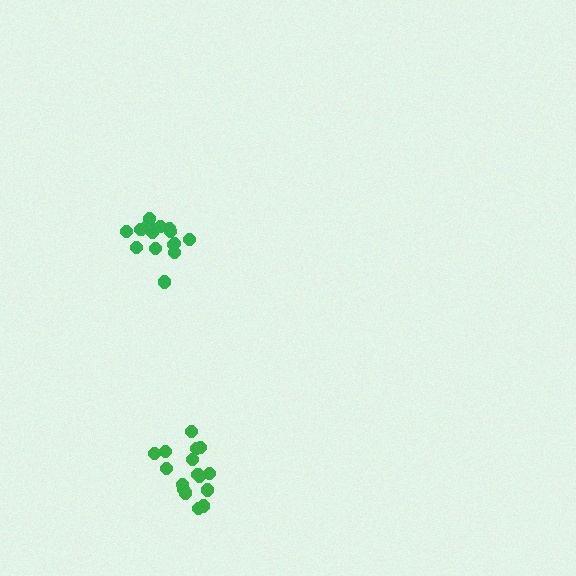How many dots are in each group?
Group 1: 16 dots, Group 2: 16 dots (32 total).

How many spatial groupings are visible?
There are 2 spatial groupings.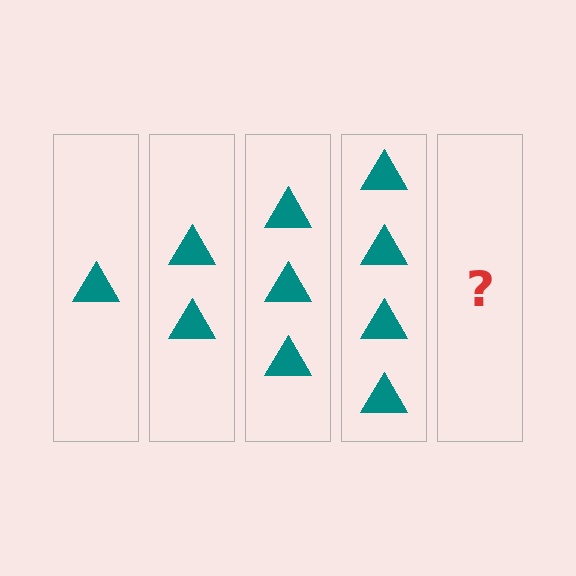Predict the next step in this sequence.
The next step is 5 triangles.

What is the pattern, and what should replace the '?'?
The pattern is that each step adds one more triangle. The '?' should be 5 triangles.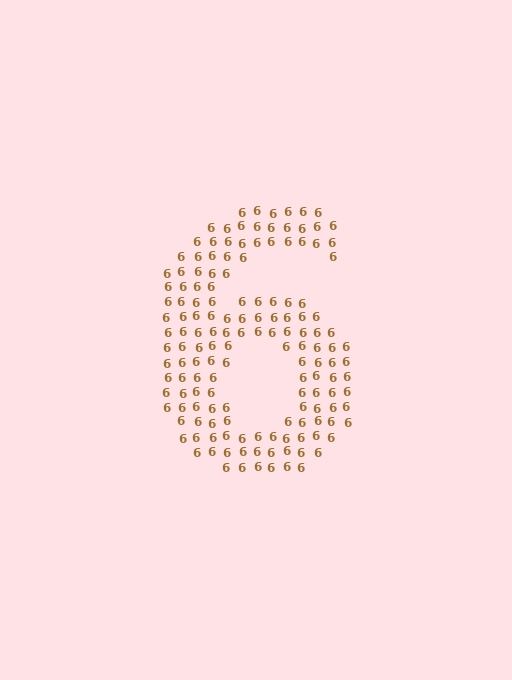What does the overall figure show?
The overall figure shows the digit 6.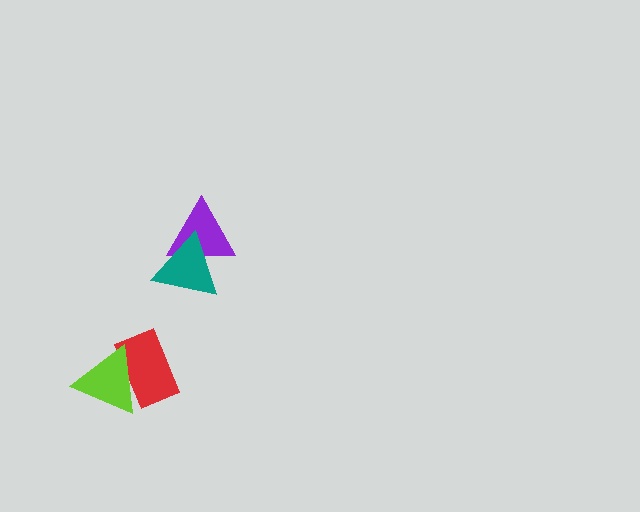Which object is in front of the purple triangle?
The teal triangle is in front of the purple triangle.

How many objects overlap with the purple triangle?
1 object overlaps with the purple triangle.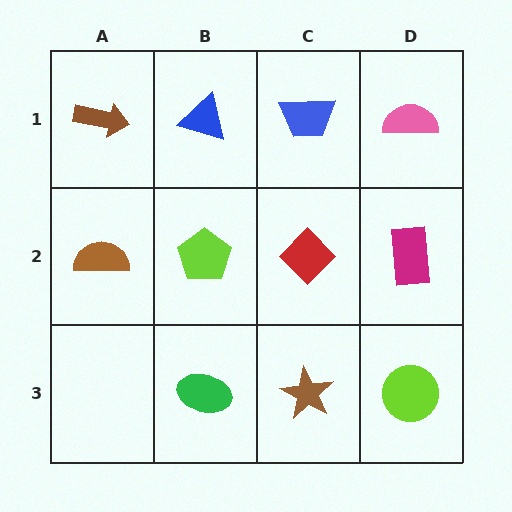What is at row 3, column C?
A brown star.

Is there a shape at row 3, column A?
No, that cell is empty.